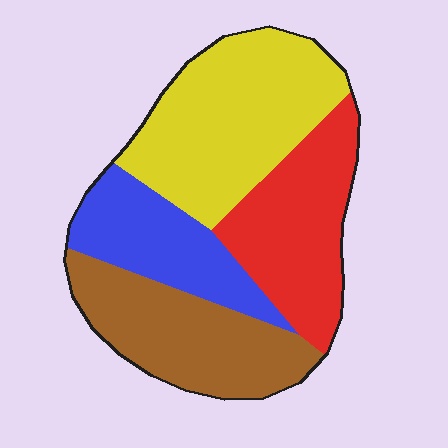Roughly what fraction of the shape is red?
Red covers 24% of the shape.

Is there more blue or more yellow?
Yellow.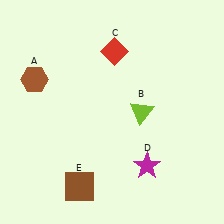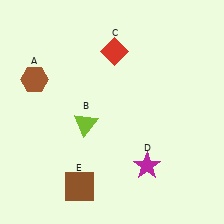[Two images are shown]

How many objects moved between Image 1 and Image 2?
1 object moved between the two images.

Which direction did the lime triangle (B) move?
The lime triangle (B) moved left.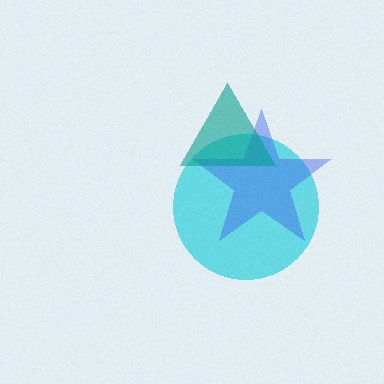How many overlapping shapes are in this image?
There are 3 overlapping shapes in the image.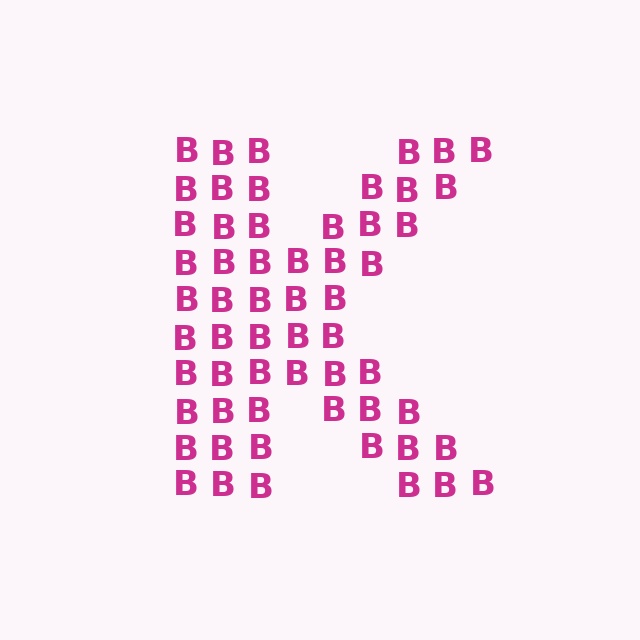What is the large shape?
The large shape is the letter K.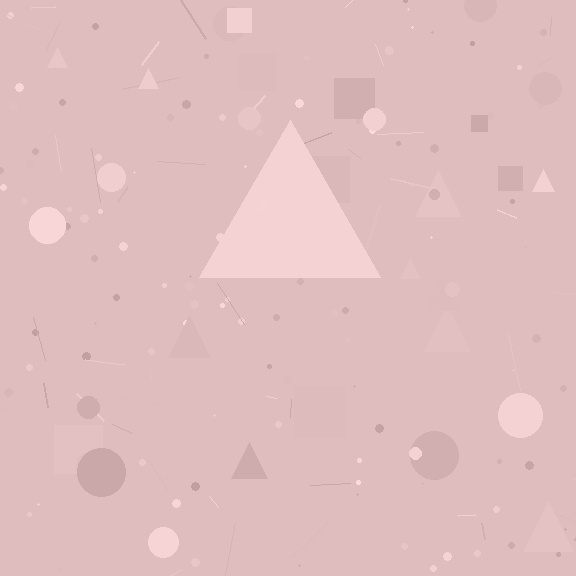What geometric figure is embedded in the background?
A triangle is embedded in the background.